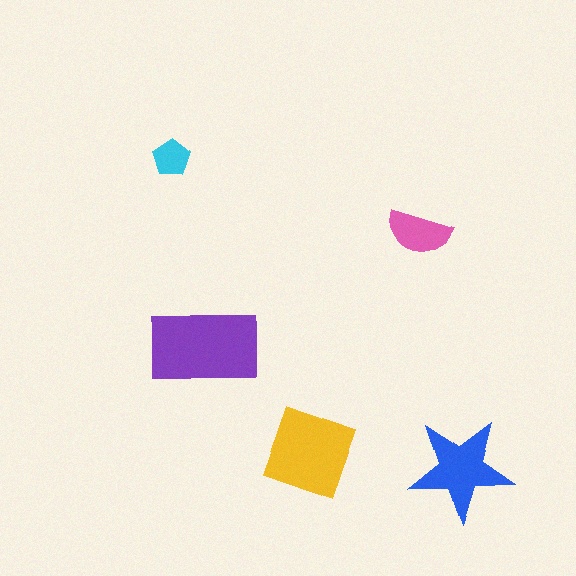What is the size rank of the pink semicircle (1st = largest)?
4th.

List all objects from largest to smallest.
The purple rectangle, the yellow diamond, the blue star, the pink semicircle, the cyan pentagon.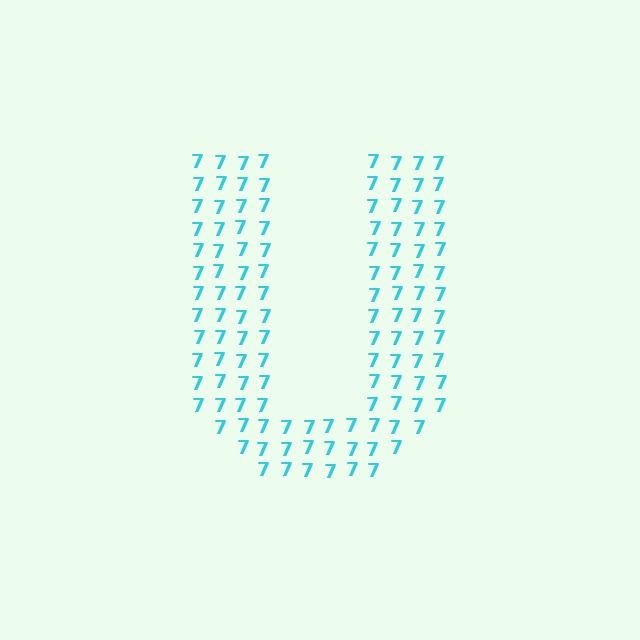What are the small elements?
The small elements are digit 7's.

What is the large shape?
The large shape is the letter U.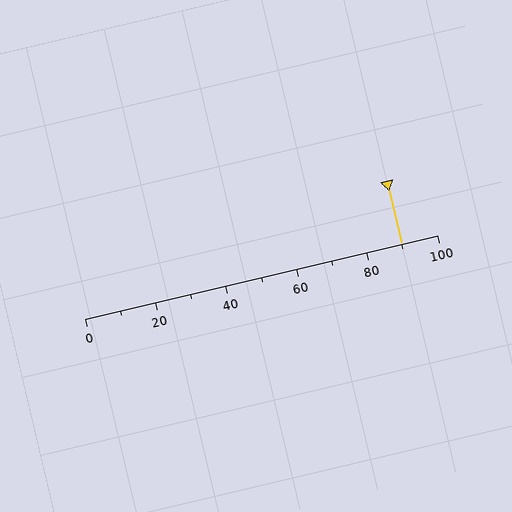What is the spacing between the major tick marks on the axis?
The major ticks are spaced 20 apart.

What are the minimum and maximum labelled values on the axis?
The axis runs from 0 to 100.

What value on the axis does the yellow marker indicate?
The marker indicates approximately 90.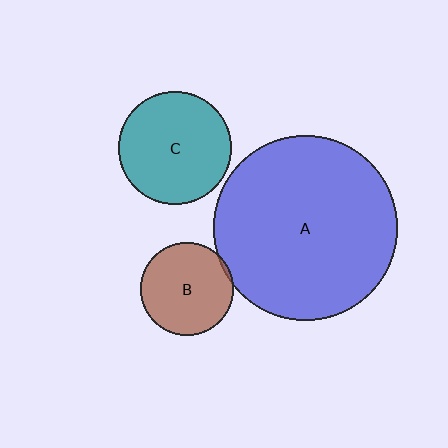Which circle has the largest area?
Circle A (blue).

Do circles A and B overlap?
Yes.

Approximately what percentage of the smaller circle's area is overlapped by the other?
Approximately 5%.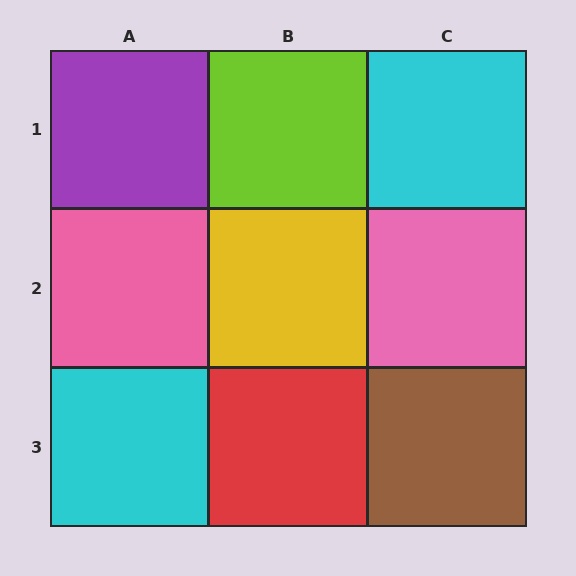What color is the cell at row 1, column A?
Purple.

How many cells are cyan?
2 cells are cyan.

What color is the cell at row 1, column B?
Lime.